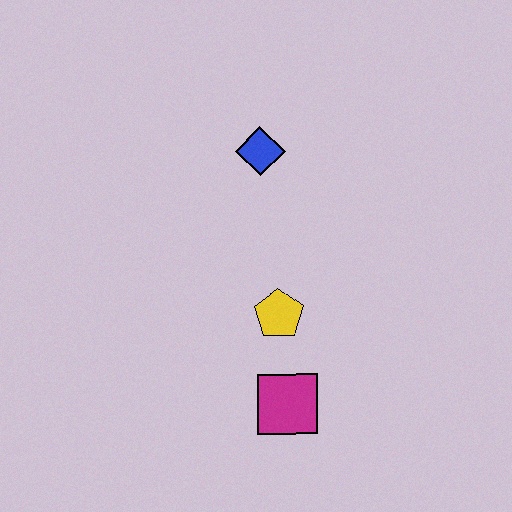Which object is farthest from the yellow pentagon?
The blue diamond is farthest from the yellow pentagon.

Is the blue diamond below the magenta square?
No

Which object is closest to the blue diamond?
The yellow pentagon is closest to the blue diamond.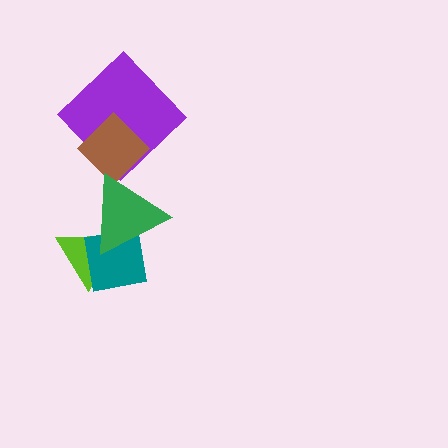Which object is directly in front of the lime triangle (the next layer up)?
The teal square is directly in front of the lime triangle.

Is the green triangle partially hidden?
No, no other shape covers it.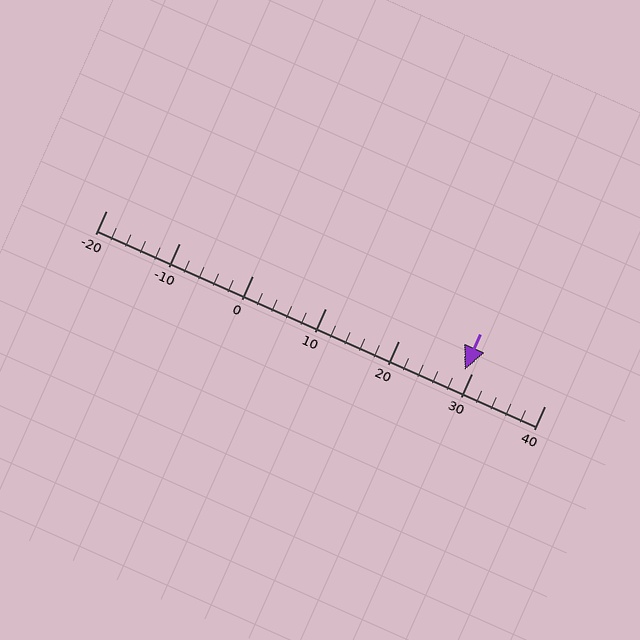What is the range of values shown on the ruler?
The ruler shows values from -20 to 40.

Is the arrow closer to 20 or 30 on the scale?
The arrow is closer to 30.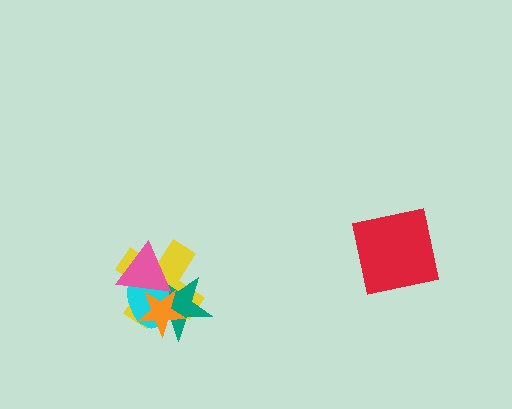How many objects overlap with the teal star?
4 objects overlap with the teal star.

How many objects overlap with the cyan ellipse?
4 objects overlap with the cyan ellipse.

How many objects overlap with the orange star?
4 objects overlap with the orange star.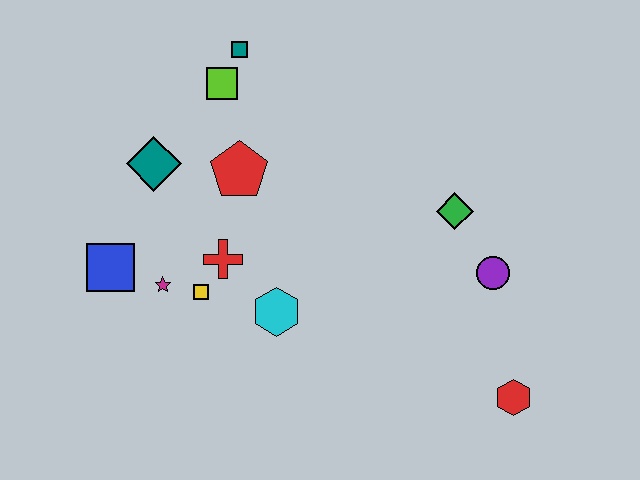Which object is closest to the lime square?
The teal square is closest to the lime square.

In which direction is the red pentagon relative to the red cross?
The red pentagon is above the red cross.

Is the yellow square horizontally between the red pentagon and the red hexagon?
No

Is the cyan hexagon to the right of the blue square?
Yes